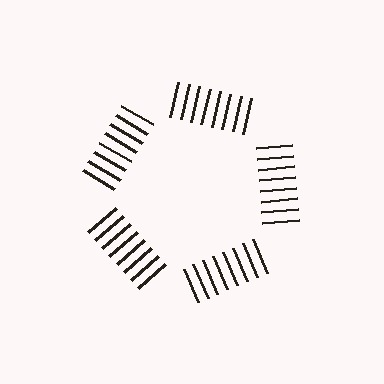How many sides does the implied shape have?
5 sides — the line-ends trace a pentagon.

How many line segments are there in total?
40 — 8 along each of the 5 edges.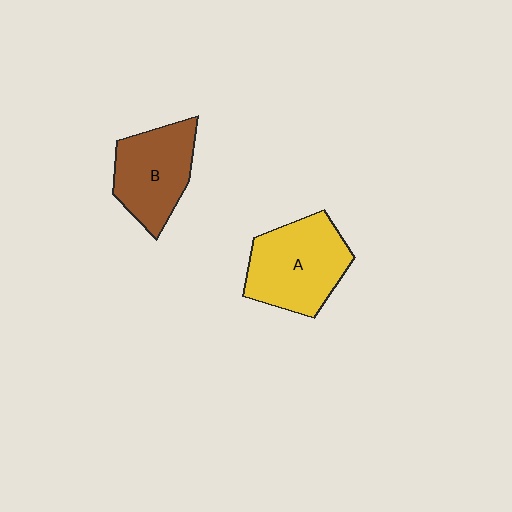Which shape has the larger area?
Shape A (yellow).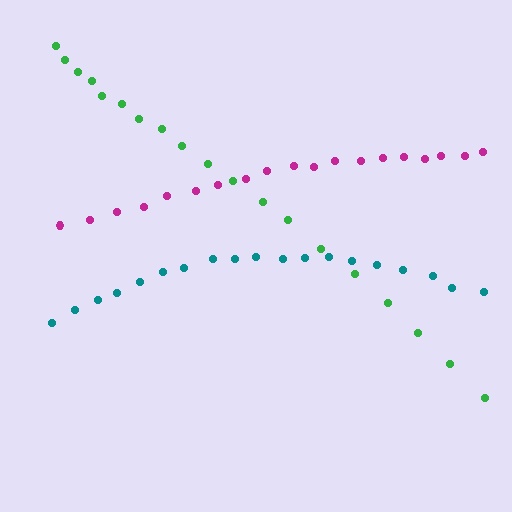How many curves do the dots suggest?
There are 3 distinct paths.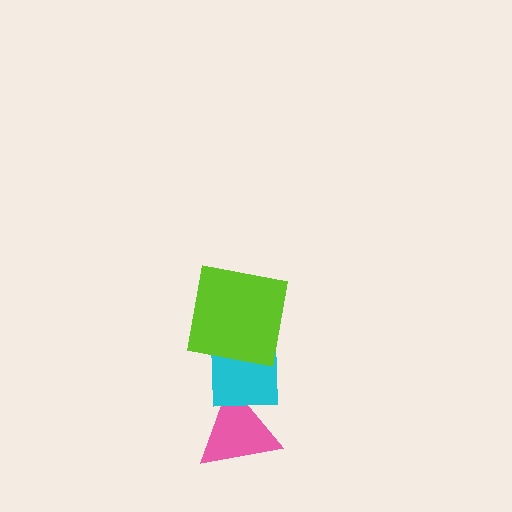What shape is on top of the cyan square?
The lime square is on top of the cyan square.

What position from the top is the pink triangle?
The pink triangle is 3rd from the top.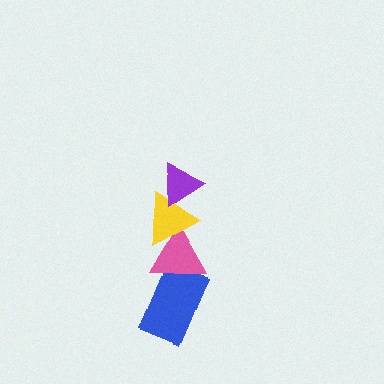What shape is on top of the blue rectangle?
The pink triangle is on top of the blue rectangle.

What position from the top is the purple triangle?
The purple triangle is 1st from the top.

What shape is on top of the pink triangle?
The yellow triangle is on top of the pink triangle.